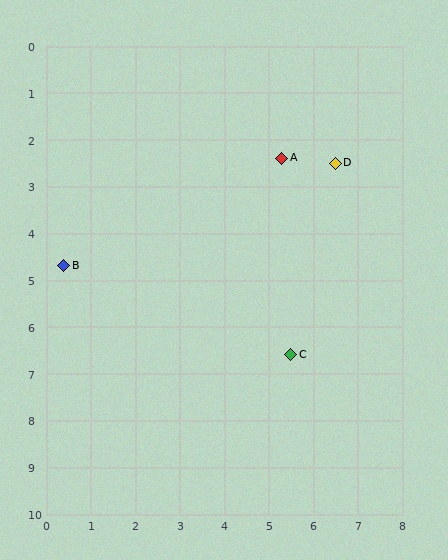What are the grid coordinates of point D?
Point D is at approximately (6.5, 2.5).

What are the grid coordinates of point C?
Point C is at approximately (5.5, 6.6).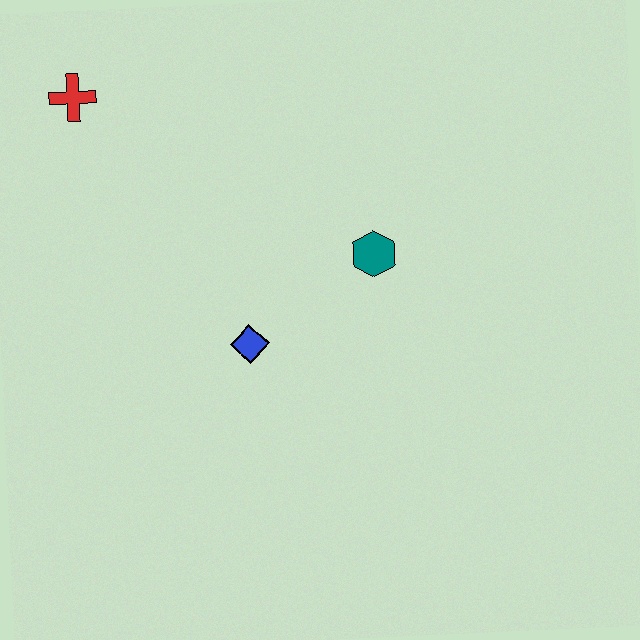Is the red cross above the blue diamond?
Yes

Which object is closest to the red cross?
The blue diamond is closest to the red cross.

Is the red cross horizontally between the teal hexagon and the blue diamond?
No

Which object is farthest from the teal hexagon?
The red cross is farthest from the teal hexagon.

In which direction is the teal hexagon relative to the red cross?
The teal hexagon is to the right of the red cross.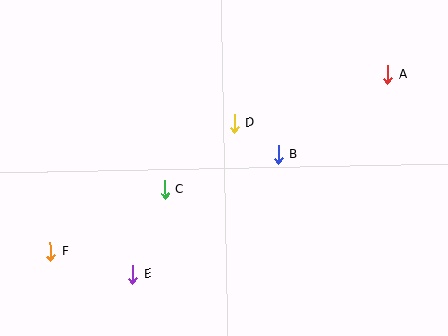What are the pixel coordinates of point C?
Point C is at (165, 189).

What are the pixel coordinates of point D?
Point D is at (234, 123).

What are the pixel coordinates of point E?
Point E is at (133, 274).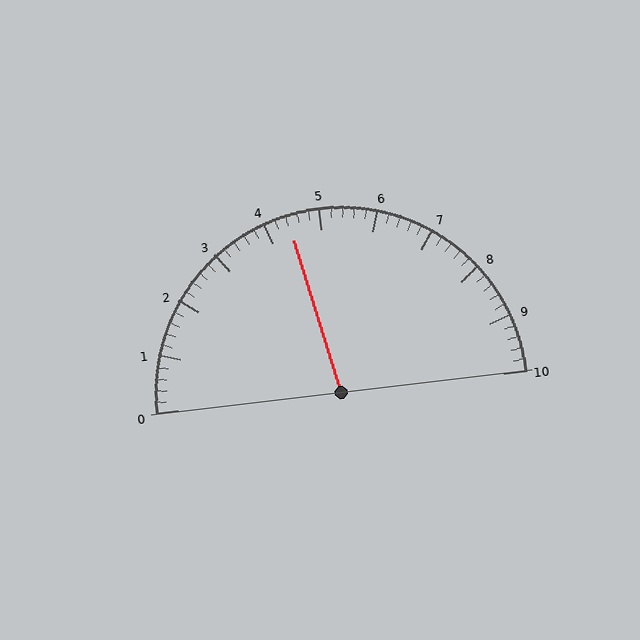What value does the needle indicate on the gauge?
The needle indicates approximately 4.4.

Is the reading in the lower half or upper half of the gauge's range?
The reading is in the lower half of the range (0 to 10).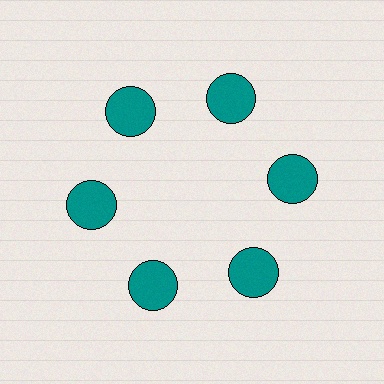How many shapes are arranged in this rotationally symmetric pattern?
There are 6 shapes, arranged in 6 groups of 1.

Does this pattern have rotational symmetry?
Yes, this pattern has 6-fold rotational symmetry. It looks the same after rotating 60 degrees around the center.